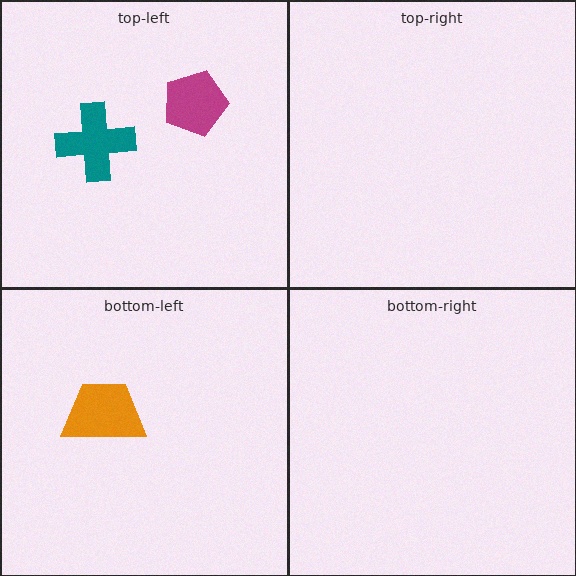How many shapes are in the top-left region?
2.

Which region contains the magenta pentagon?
The top-left region.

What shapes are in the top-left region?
The magenta pentagon, the teal cross.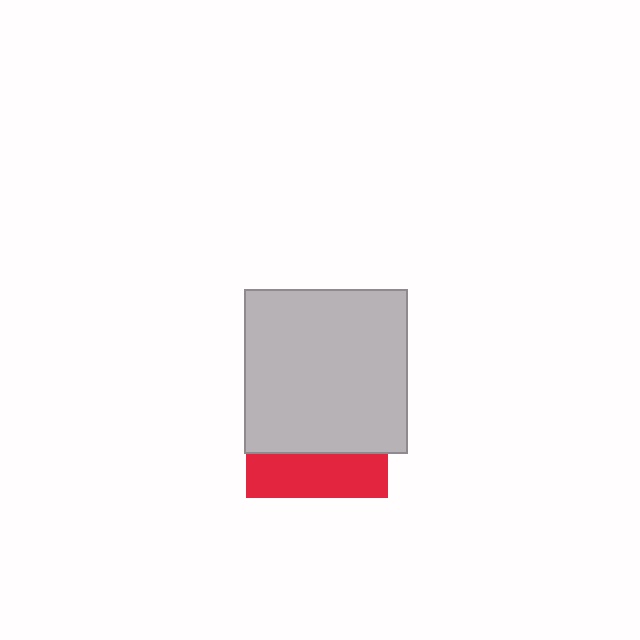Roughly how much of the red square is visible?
A small part of it is visible (roughly 31%).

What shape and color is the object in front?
The object in front is a light gray square.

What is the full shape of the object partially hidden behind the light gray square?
The partially hidden object is a red square.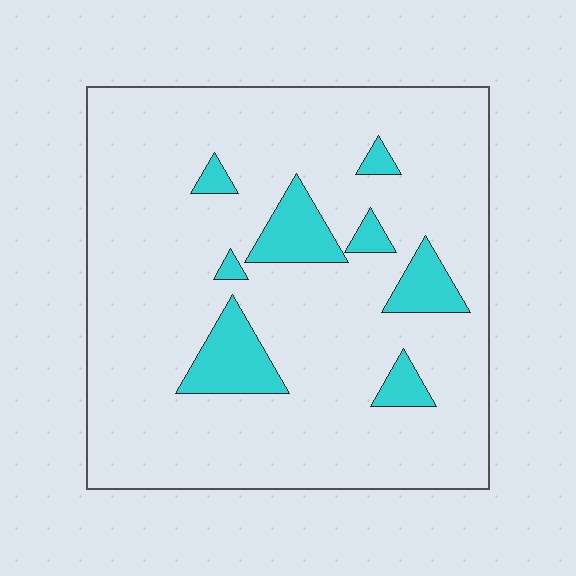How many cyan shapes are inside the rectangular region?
8.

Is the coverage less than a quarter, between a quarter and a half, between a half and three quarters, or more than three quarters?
Less than a quarter.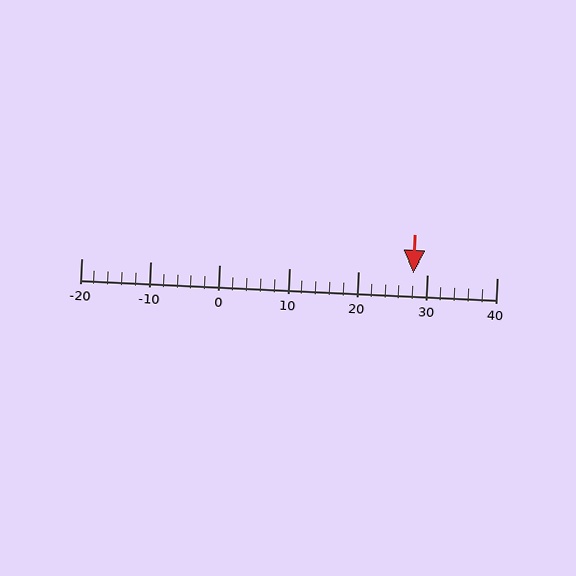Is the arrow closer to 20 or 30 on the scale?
The arrow is closer to 30.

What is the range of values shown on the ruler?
The ruler shows values from -20 to 40.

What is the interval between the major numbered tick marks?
The major tick marks are spaced 10 units apart.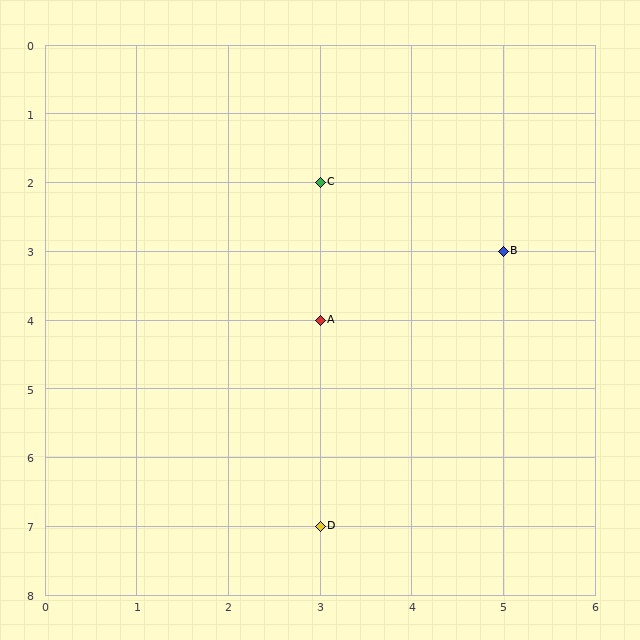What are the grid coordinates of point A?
Point A is at grid coordinates (3, 4).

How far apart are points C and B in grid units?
Points C and B are 2 columns and 1 row apart (about 2.2 grid units diagonally).